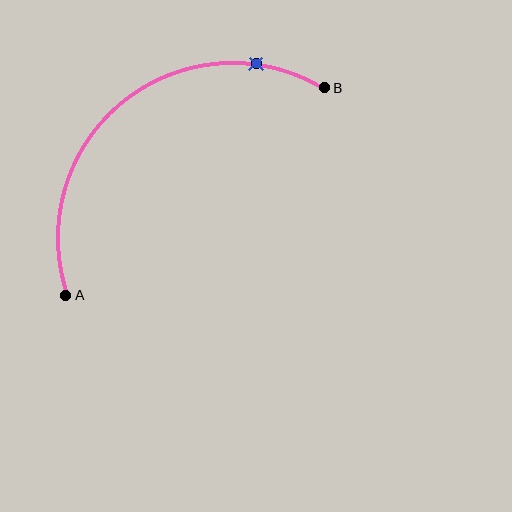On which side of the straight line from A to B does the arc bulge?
The arc bulges above and to the left of the straight line connecting A and B.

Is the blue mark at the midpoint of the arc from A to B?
No. The blue mark lies on the arc but is closer to endpoint B. The arc midpoint would be at the point on the curve equidistant along the arc from both A and B.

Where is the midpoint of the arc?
The arc midpoint is the point on the curve farthest from the straight line joining A and B. It sits above and to the left of that line.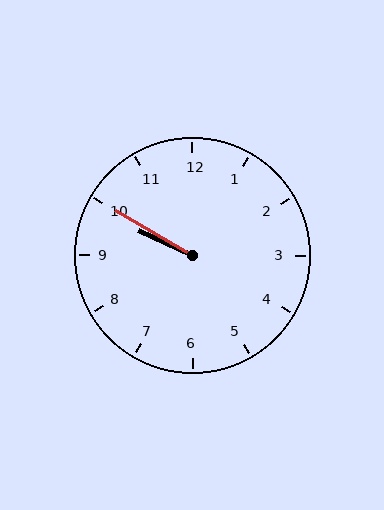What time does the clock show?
9:50.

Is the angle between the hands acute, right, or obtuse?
It is acute.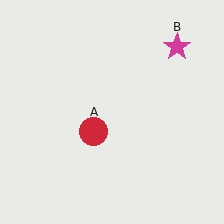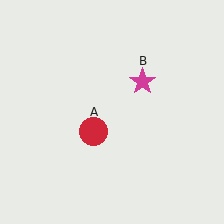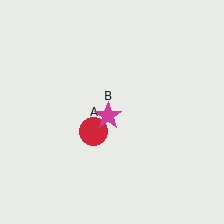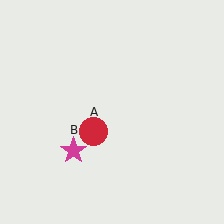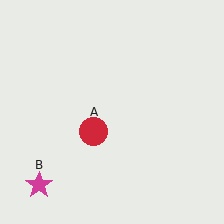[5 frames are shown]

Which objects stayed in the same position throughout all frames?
Red circle (object A) remained stationary.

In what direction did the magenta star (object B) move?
The magenta star (object B) moved down and to the left.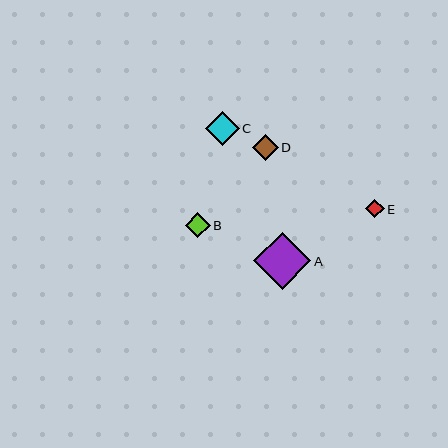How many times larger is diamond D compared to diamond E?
Diamond D is approximately 1.4 times the size of diamond E.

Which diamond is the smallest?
Diamond E is the smallest with a size of approximately 19 pixels.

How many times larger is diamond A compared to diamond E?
Diamond A is approximately 3.0 times the size of diamond E.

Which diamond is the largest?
Diamond A is the largest with a size of approximately 57 pixels.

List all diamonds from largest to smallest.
From largest to smallest: A, C, D, B, E.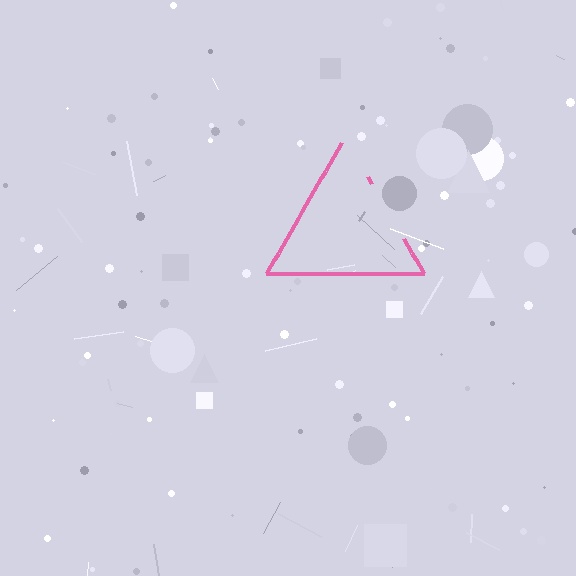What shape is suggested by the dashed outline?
The dashed outline suggests a triangle.